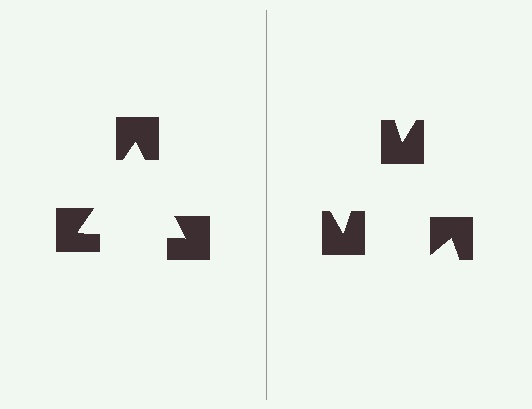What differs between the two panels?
The notched squares are positioned identically on both sides; only the wedge orientations differ. On the left they align to a triangle; on the right they are misaligned.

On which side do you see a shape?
An illusory triangle appears on the left side. On the right side the wedge cuts are rotated, so no coherent shape forms.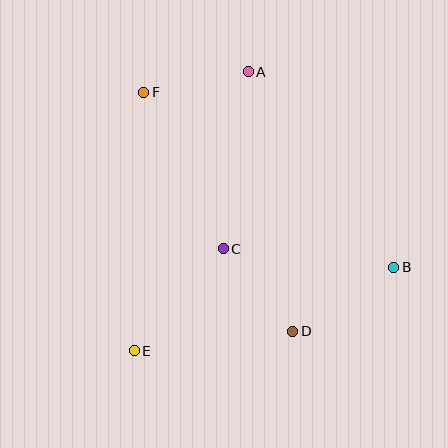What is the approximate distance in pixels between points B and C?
The distance between B and C is approximately 172 pixels.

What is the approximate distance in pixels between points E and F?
The distance between E and F is approximately 259 pixels.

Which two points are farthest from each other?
Points B and F are farthest from each other.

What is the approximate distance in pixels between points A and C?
The distance between A and C is approximately 179 pixels.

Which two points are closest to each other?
Points A and F are closest to each other.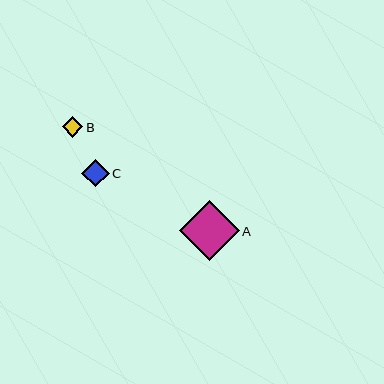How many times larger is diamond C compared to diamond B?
Diamond C is approximately 1.4 times the size of diamond B.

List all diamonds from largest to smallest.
From largest to smallest: A, C, B.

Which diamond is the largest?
Diamond A is the largest with a size of approximately 59 pixels.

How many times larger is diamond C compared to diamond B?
Diamond C is approximately 1.4 times the size of diamond B.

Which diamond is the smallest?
Diamond B is the smallest with a size of approximately 20 pixels.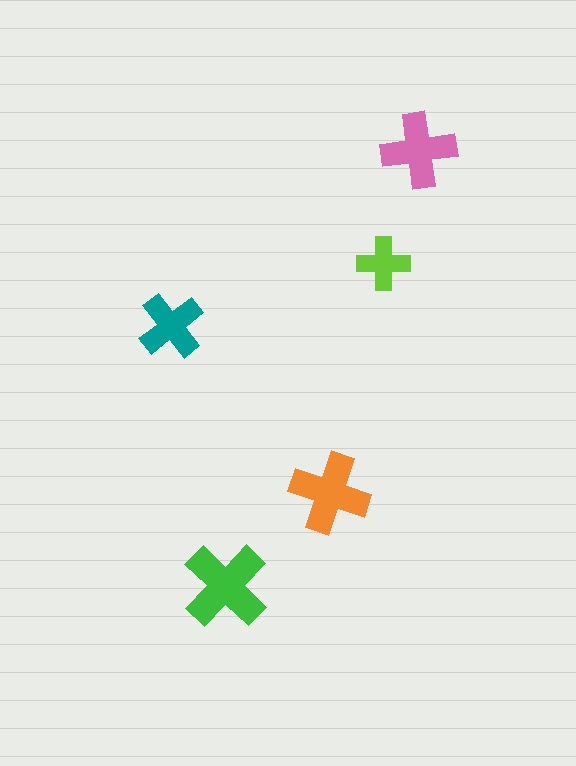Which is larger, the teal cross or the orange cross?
The orange one.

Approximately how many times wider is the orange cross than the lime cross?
About 1.5 times wider.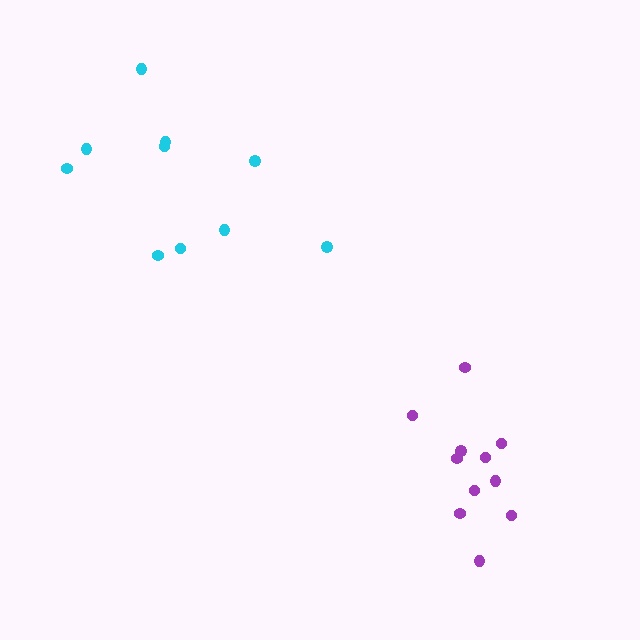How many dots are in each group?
Group 1: 11 dots, Group 2: 10 dots (21 total).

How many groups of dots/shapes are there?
There are 2 groups.